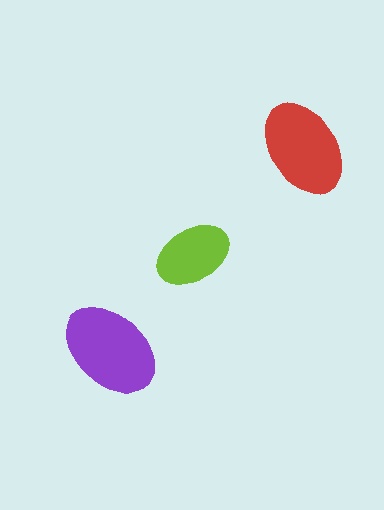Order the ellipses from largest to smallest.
the purple one, the red one, the lime one.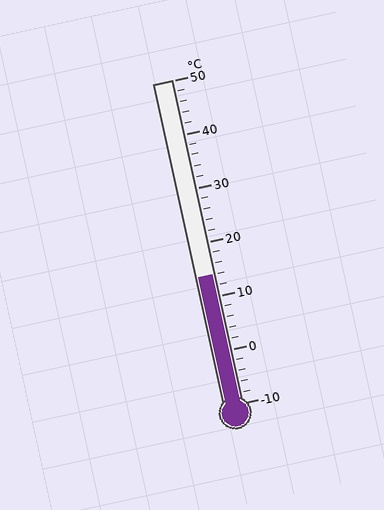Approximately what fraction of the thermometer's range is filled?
The thermometer is filled to approximately 40% of its range.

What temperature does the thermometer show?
The thermometer shows approximately 14°C.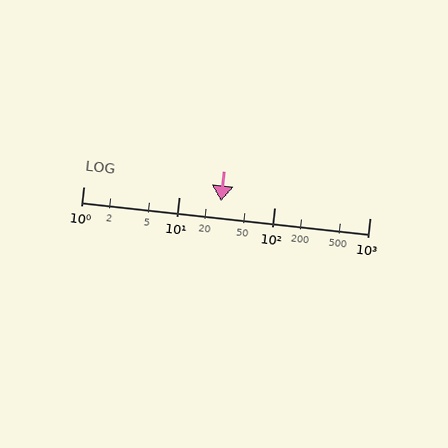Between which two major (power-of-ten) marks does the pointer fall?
The pointer is between 10 and 100.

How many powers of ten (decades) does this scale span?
The scale spans 3 decades, from 1 to 1000.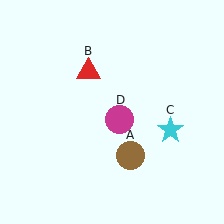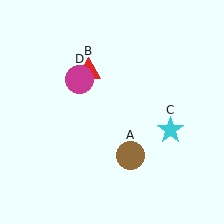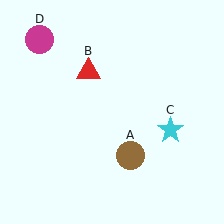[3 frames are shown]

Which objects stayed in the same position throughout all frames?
Brown circle (object A) and red triangle (object B) and cyan star (object C) remained stationary.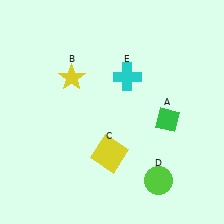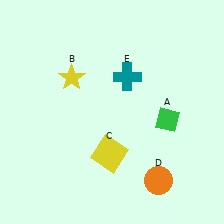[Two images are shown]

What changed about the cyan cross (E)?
In Image 1, E is cyan. In Image 2, it changed to teal.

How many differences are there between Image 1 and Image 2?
There are 2 differences between the two images.